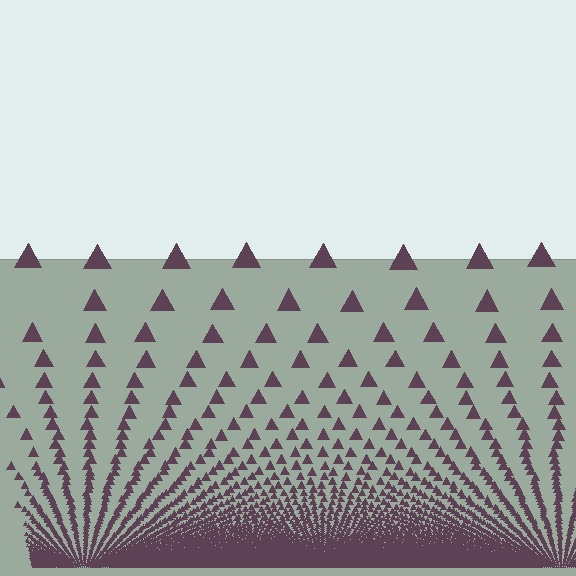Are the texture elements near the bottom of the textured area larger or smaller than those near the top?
Smaller. The gradient is inverted — elements near the bottom are smaller and denser.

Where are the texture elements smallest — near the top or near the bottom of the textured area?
Near the bottom.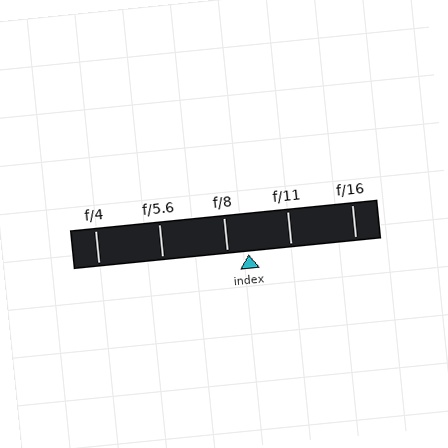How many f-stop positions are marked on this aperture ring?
There are 5 f-stop positions marked.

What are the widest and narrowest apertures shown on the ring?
The widest aperture shown is f/4 and the narrowest is f/16.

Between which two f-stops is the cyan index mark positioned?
The index mark is between f/8 and f/11.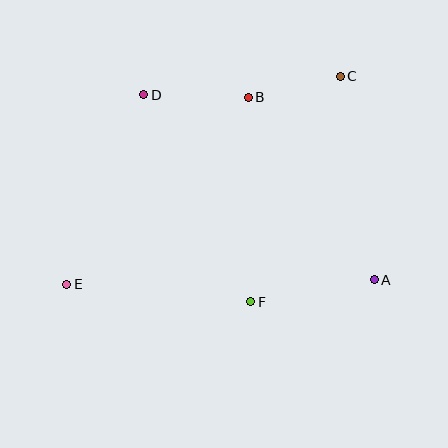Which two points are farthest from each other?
Points C and E are farthest from each other.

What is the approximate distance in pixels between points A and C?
The distance between A and C is approximately 206 pixels.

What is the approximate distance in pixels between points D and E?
The distance between D and E is approximately 205 pixels.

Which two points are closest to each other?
Points B and C are closest to each other.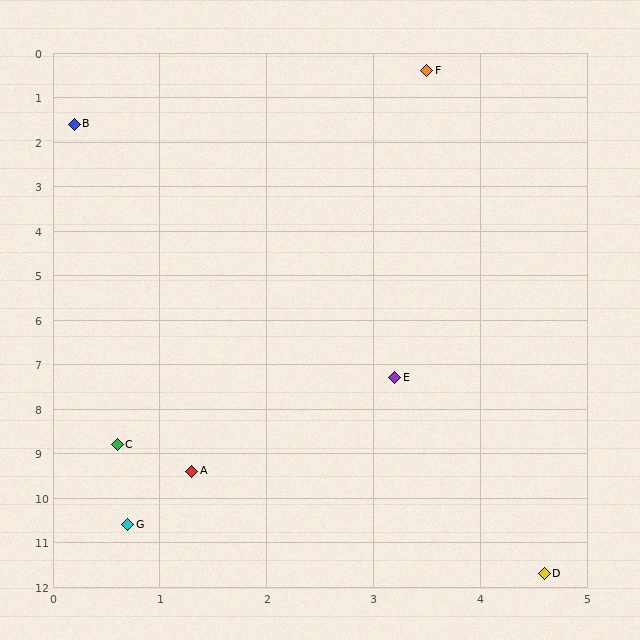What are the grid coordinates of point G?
Point G is at approximately (0.7, 10.6).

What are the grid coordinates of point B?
Point B is at approximately (0.2, 1.6).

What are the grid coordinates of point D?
Point D is at approximately (4.6, 11.7).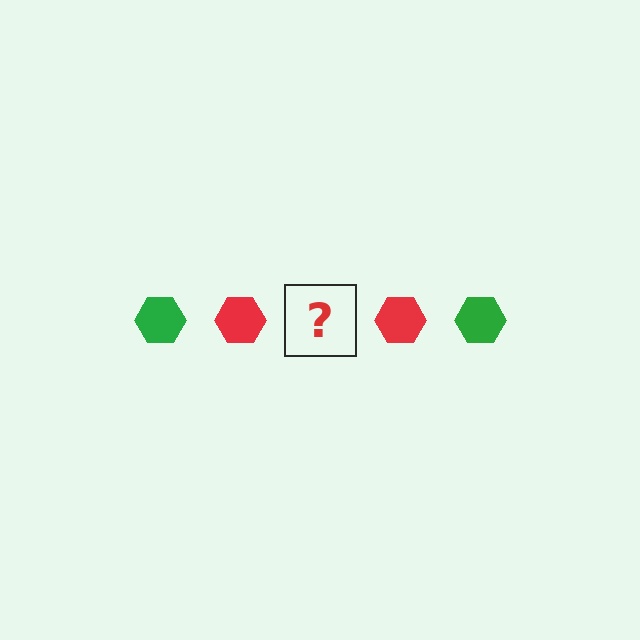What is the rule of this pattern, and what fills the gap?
The rule is that the pattern cycles through green, red hexagons. The gap should be filled with a green hexagon.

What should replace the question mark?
The question mark should be replaced with a green hexagon.